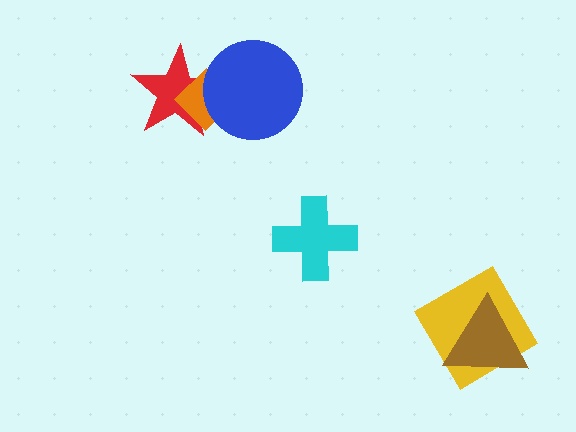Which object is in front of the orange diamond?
The blue circle is in front of the orange diamond.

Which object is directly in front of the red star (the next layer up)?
The orange diamond is directly in front of the red star.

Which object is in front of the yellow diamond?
The brown triangle is in front of the yellow diamond.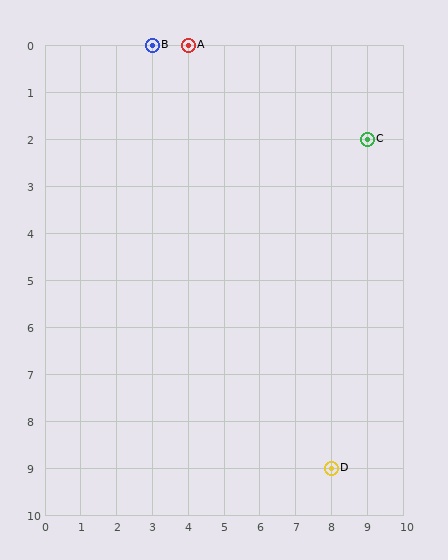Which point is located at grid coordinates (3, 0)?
Point B is at (3, 0).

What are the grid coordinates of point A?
Point A is at grid coordinates (4, 0).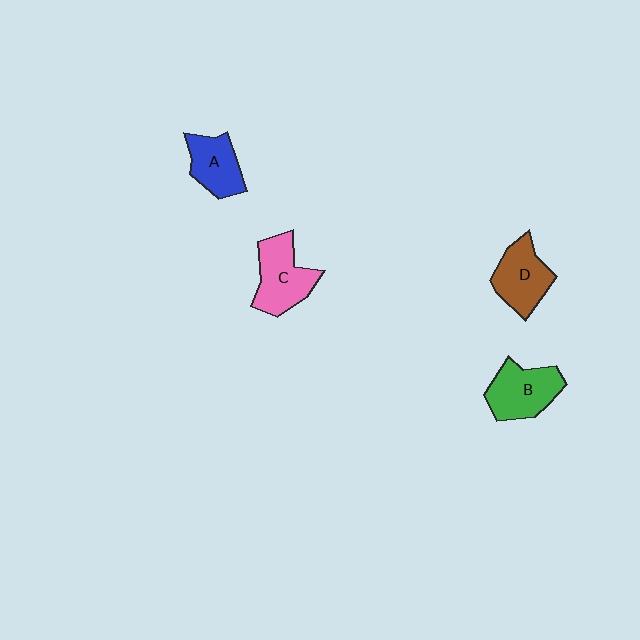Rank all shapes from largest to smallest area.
From largest to smallest: C (pink), B (green), D (brown), A (blue).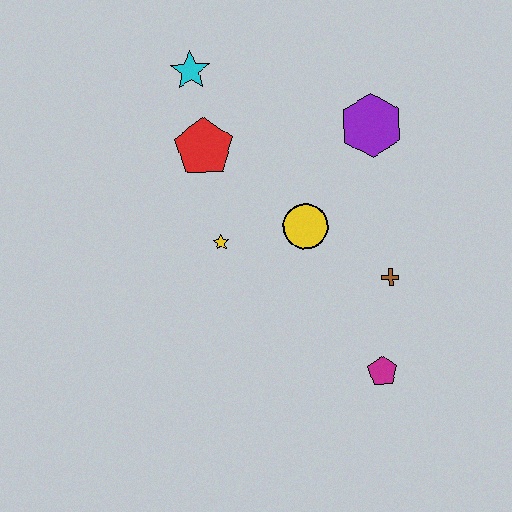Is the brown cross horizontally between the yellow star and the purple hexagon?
No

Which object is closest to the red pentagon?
The cyan star is closest to the red pentagon.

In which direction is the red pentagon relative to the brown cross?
The red pentagon is to the left of the brown cross.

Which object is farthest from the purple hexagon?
The magenta pentagon is farthest from the purple hexagon.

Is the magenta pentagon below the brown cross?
Yes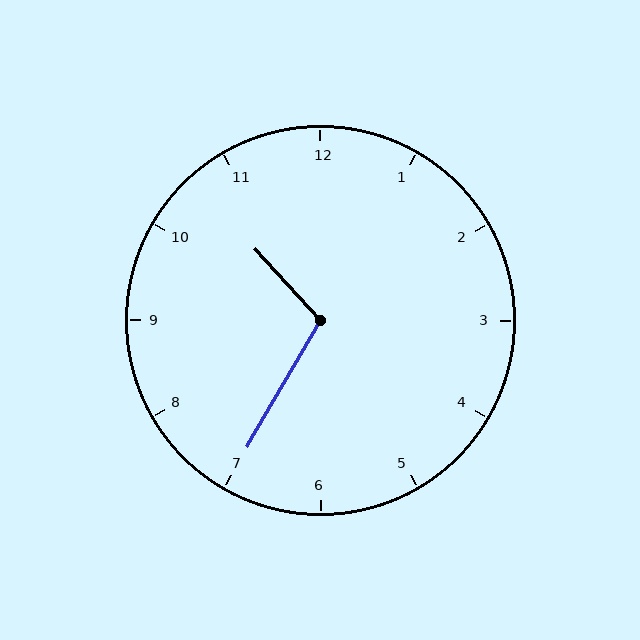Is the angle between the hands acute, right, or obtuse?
It is obtuse.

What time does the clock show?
10:35.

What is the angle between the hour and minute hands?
Approximately 108 degrees.